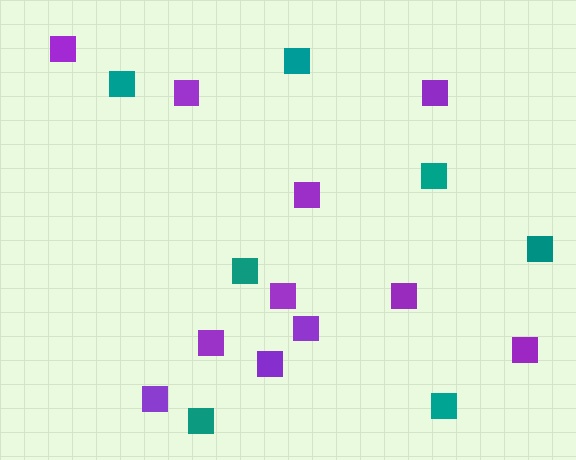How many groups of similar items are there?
There are 2 groups: one group of purple squares (11) and one group of teal squares (7).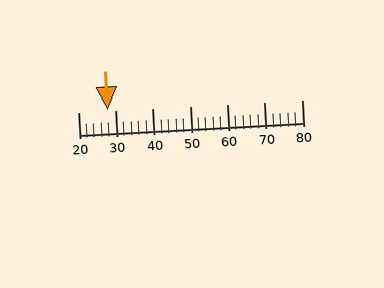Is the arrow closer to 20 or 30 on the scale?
The arrow is closer to 30.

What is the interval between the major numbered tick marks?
The major tick marks are spaced 10 units apart.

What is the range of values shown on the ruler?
The ruler shows values from 20 to 80.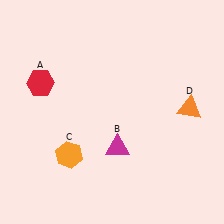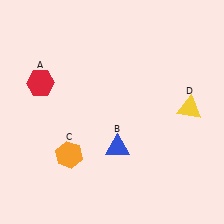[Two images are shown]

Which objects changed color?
B changed from magenta to blue. D changed from orange to yellow.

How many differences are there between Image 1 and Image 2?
There are 2 differences between the two images.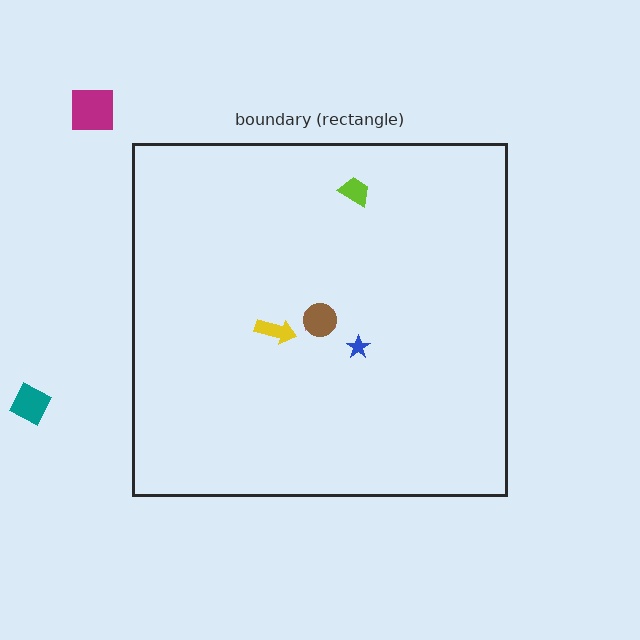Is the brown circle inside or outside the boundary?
Inside.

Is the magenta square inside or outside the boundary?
Outside.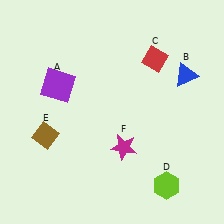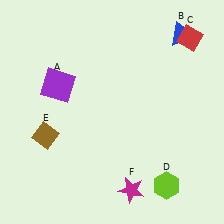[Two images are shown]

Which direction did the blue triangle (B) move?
The blue triangle (B) moved up.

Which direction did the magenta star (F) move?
The magenta star (F) moved down.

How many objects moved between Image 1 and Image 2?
3 objects moved between the two images.